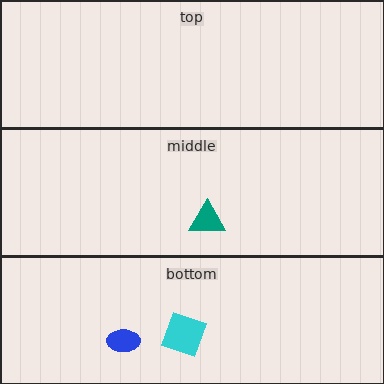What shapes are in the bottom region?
The blue ellipse, the cyan square.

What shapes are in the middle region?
The teal triangle.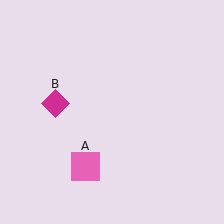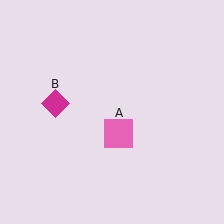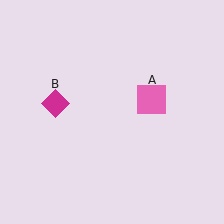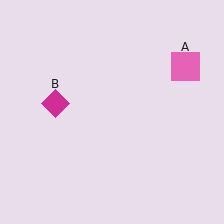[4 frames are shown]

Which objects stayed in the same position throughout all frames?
Magenta diamond (object B) remained stationary.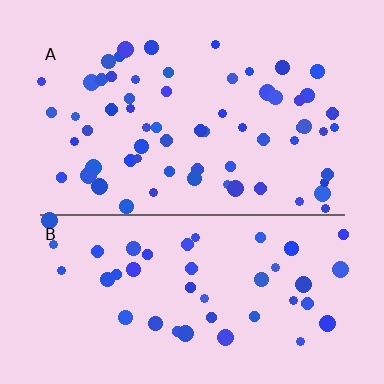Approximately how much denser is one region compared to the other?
Approximately 1.4× — region A over region B.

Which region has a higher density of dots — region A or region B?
A (the top).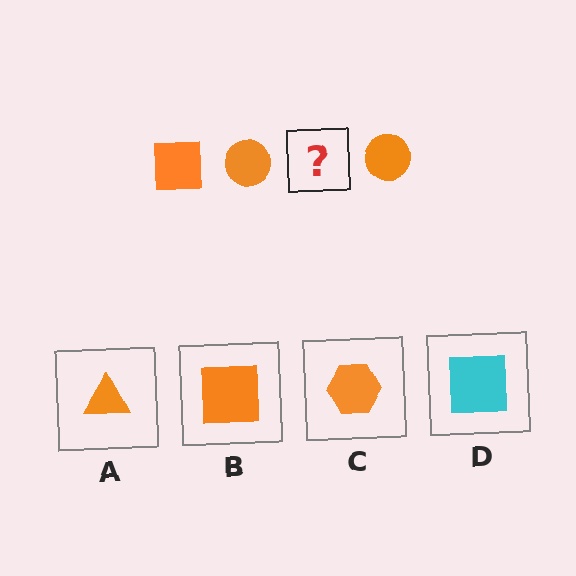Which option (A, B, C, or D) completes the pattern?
B.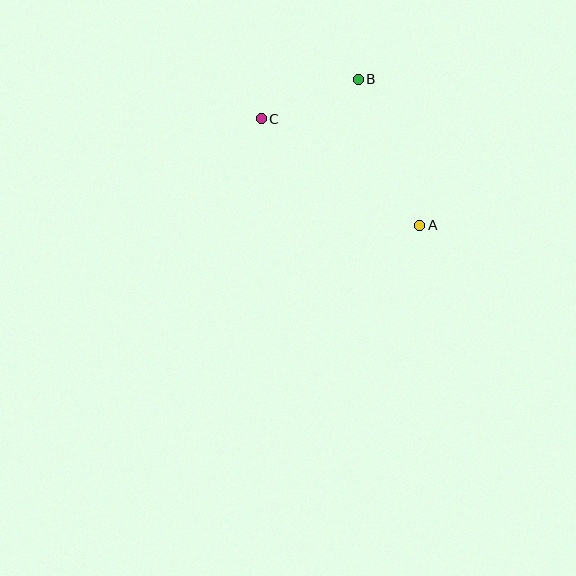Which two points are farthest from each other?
Points A and C are farthest from each other.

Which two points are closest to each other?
Points B and C are closest to each other.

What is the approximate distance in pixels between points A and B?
The distance between A and B is approximately 158 pixels.